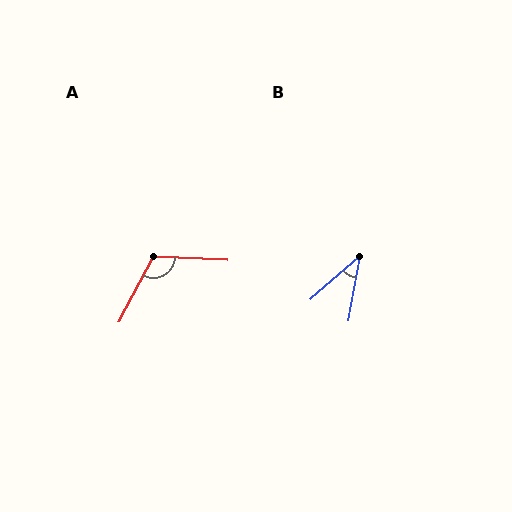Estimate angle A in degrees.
Approximately 115 degrees.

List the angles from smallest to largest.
B (39°), A (115°).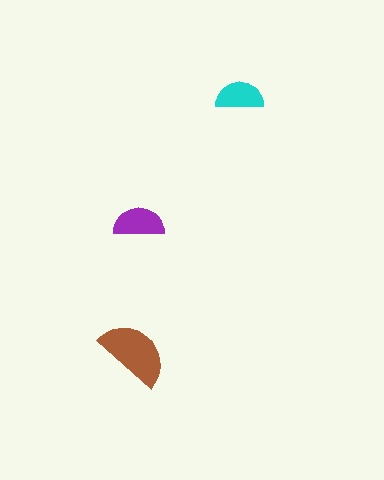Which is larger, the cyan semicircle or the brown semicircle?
The brown one.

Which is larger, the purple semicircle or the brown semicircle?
The brown one.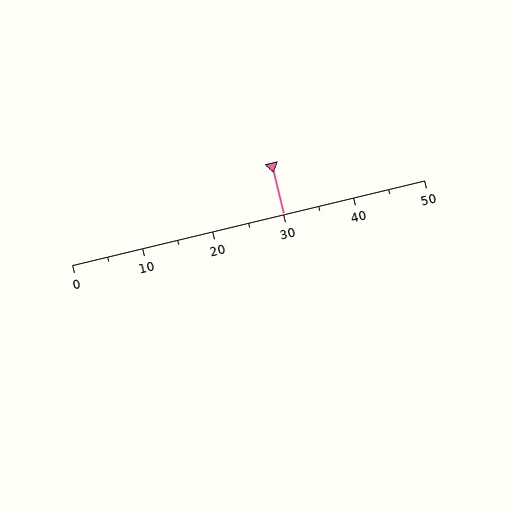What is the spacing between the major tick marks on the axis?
The major ticks are spaced 10 apart.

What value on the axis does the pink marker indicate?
The marker indicates approximately 30.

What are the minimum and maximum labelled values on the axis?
The axis runs from 0 to 50.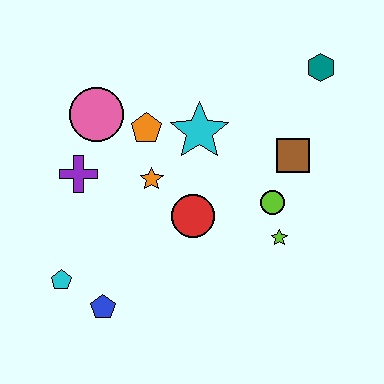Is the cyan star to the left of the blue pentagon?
No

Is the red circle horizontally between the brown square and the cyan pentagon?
Yes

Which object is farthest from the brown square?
The cyan pentagon is farthest from the brown square.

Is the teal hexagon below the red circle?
No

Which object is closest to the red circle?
The orange star is closest to the red circle.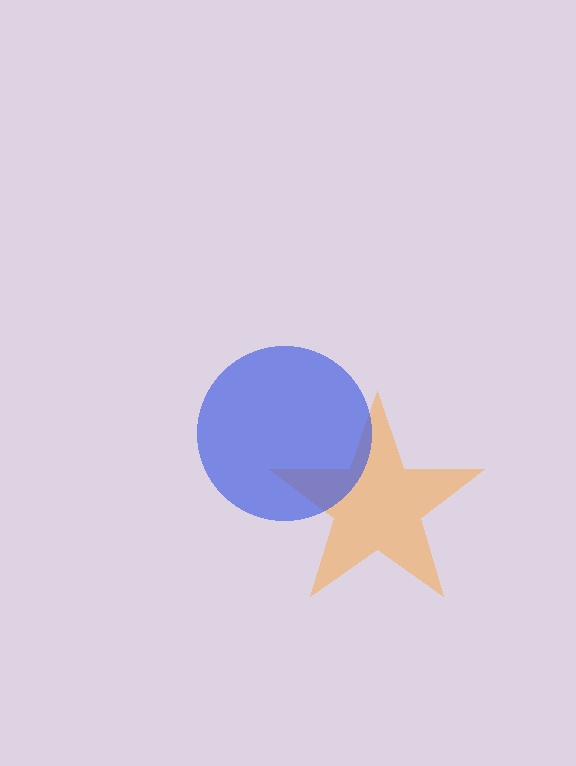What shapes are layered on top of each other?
The layered shapes are: an orange star, a blue circle.